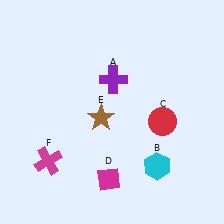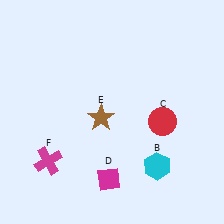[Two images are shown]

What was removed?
The purple cross (A) was removed in Image 2.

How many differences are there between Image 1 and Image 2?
There is 1 difference between the two images.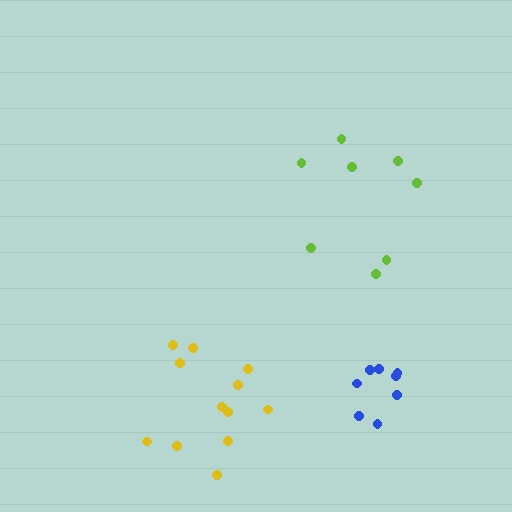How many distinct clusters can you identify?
There are 3 distinct clusters.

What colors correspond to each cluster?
The clusters are colored: lime, blue, yellow.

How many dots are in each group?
Group 1: 8 dots, Group 2: 8 dots, Group 3: 12 dots (28 total).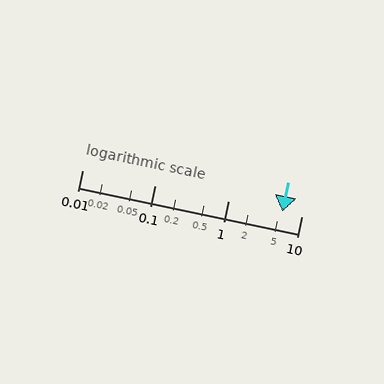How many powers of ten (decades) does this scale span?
The scale spans 3 decades, from 0.01 to 10.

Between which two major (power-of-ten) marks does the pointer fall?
The pointer is between 1 and 10.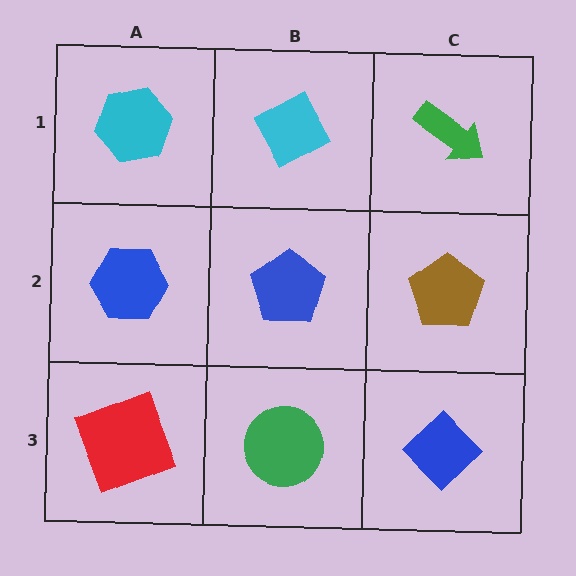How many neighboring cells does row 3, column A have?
2.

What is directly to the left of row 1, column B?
A cyan hexagon.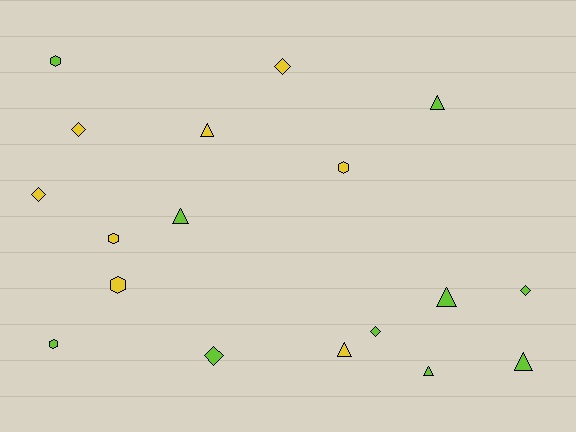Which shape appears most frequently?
Triangle, with 7 objects.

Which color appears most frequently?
Lime, with 10 objects.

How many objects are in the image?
There are 18 objects.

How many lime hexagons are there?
There are 2 lime hexagons.